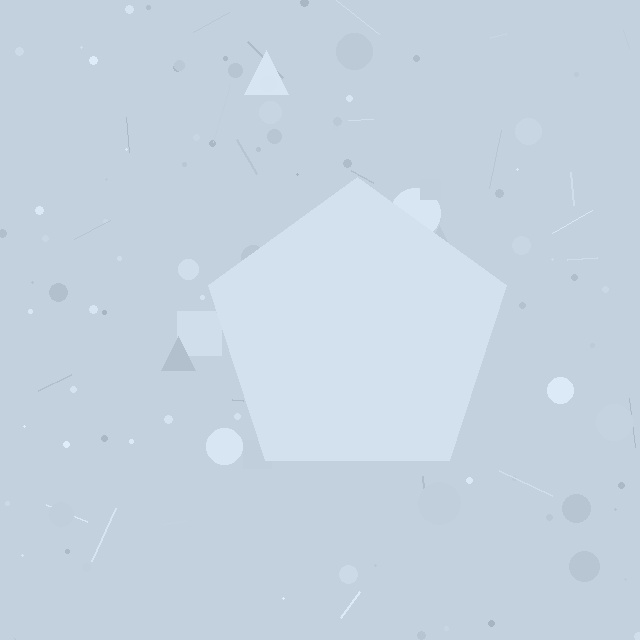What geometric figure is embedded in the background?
A pentagon is embedded in the background.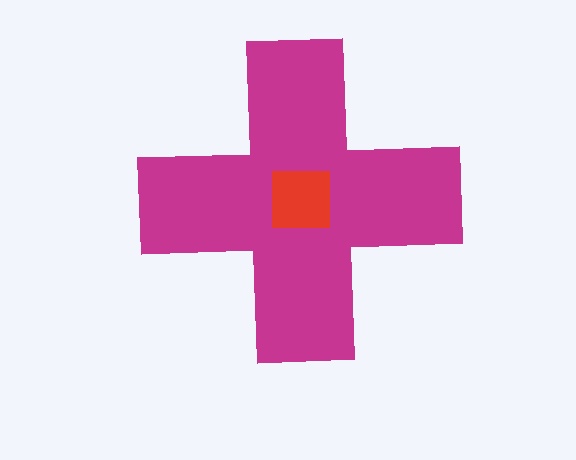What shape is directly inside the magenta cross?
The red square.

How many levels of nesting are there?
2.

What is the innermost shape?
The red square.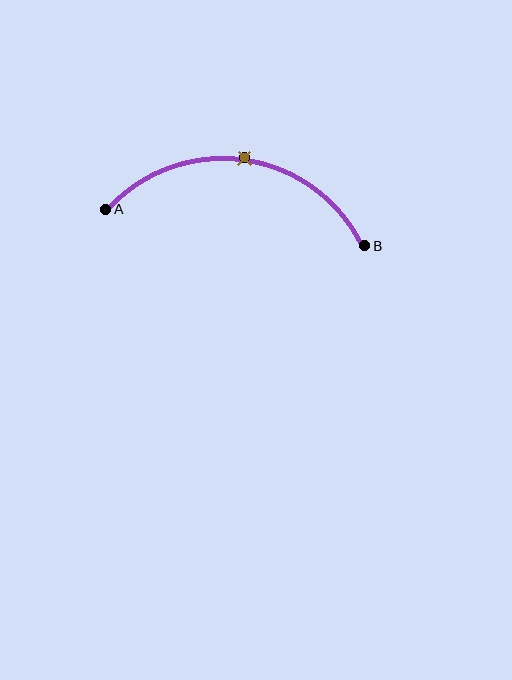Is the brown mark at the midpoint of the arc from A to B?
Yes. The brown mark lies on the arc at equal arc-length from both A and B — it is the arc midpoint.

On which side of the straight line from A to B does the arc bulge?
The arc bulges above the straight line connecting A and B.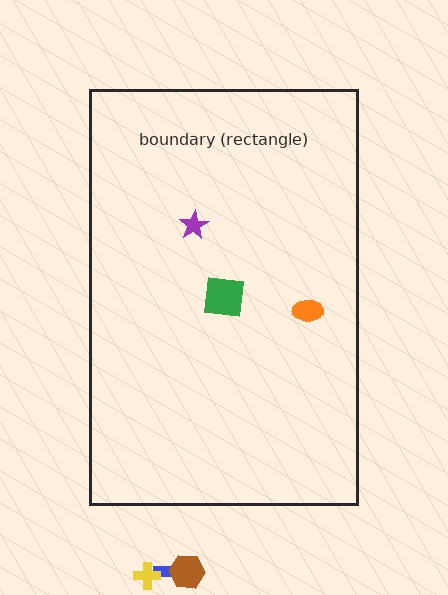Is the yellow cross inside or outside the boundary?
Outside.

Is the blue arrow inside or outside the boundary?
Outside.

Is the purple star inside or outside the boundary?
Inside.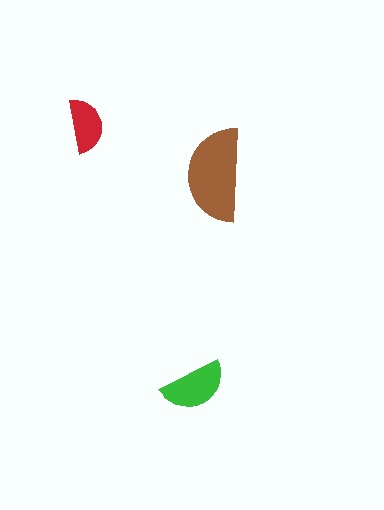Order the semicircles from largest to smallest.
the brown one, the green one, the red one.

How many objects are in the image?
There are 3 objects in the image.